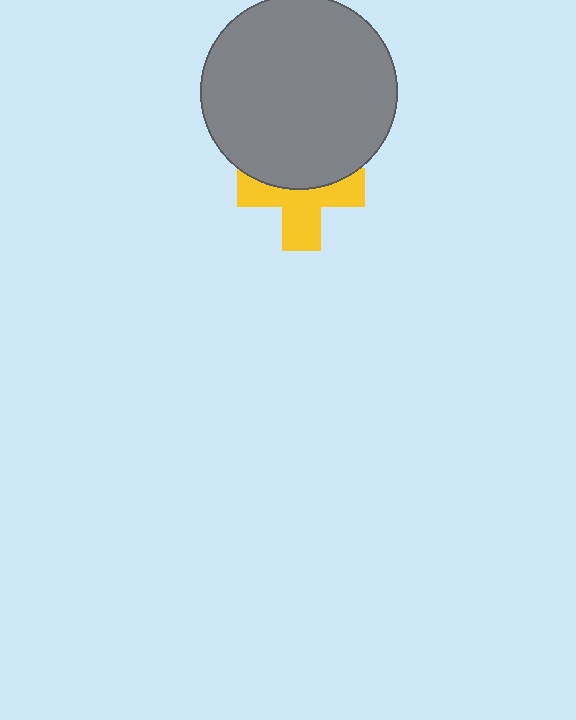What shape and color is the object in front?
The object in front is a gray circle.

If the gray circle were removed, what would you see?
You would see the complete yellow cross.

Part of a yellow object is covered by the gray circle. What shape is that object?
It is a cross.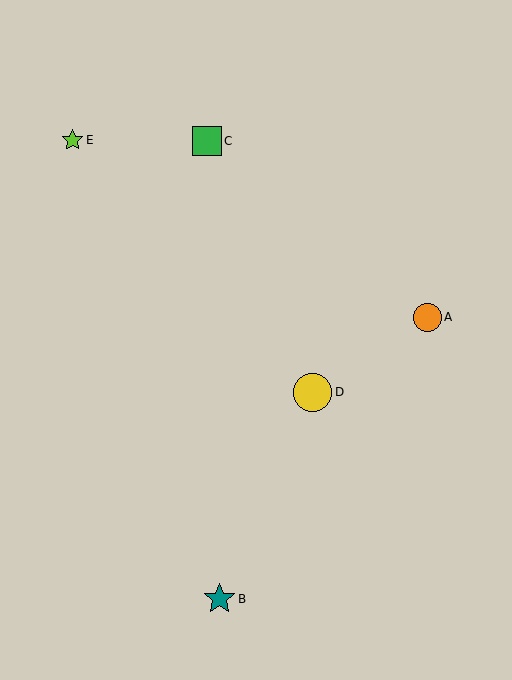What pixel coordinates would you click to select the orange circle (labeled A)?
Click at (427, 317) to select the orange circle A.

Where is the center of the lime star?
The center of the lime star is at (72, 140).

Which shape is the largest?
The yellow circle (labeled D) is the largest.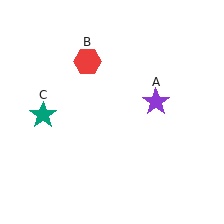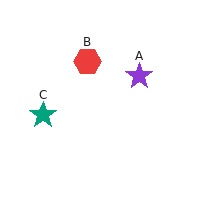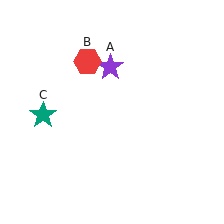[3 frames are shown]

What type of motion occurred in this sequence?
The purple star (object A) rotated counterclockwise around the center of the scene.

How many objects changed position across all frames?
1 object changed position: purple star (object A).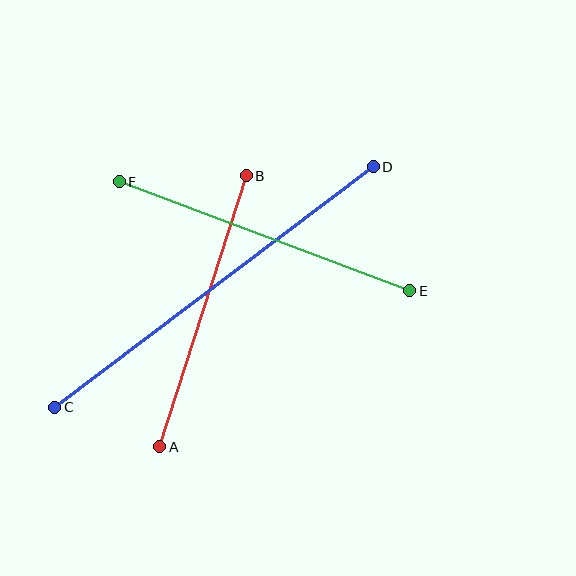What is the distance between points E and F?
The distance is approximately 310 pixels.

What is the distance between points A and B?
The distance is approximately 284 pixels.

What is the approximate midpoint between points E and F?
The midpoint is at approximately (264, 236) pixels.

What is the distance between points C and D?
The distance is approximately 399 pixels.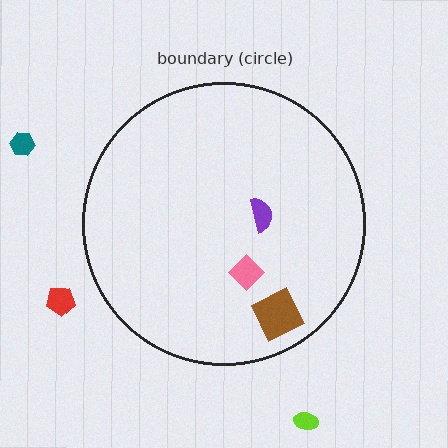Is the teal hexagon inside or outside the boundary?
Outside.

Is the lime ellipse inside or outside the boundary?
Outside.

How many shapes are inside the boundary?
3 inside, 3 outside.